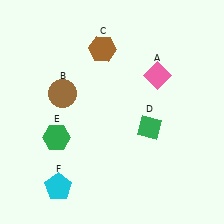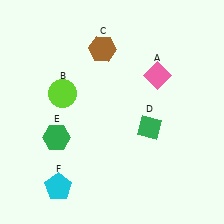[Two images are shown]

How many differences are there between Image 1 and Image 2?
There is 1 difference between the two images.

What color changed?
The circle (B) changed from brown in Image 1 to lime in Image 2.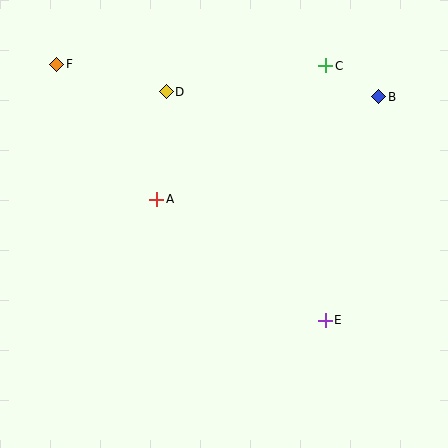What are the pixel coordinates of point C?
Point C is at (326, 66).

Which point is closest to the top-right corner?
Point B is closest to the top-right corner.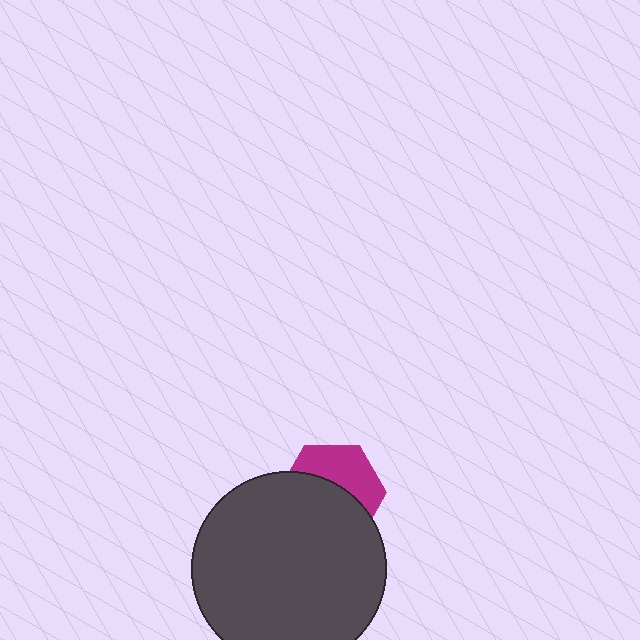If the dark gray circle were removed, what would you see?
You would see the complete magenta hexagon.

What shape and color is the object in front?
The object in front is a dark gray circle.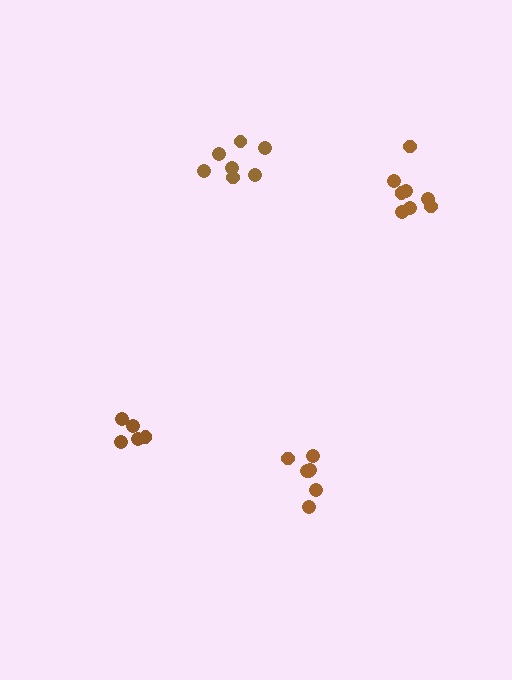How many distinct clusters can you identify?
There are 4 distinct clusters.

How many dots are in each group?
Group 1: 5 dots, Group 2: 7 dots, Group 3: 8 dots, Group 4: 7 dots (27 total).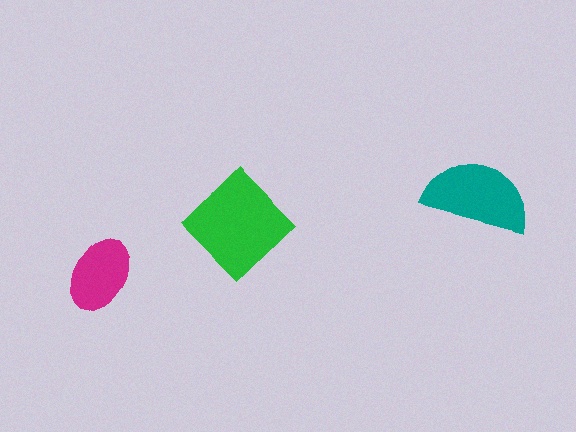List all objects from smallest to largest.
The magenta ellipse, the teal semicircle, the green diamond.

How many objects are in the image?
There are 3 objects in the image.